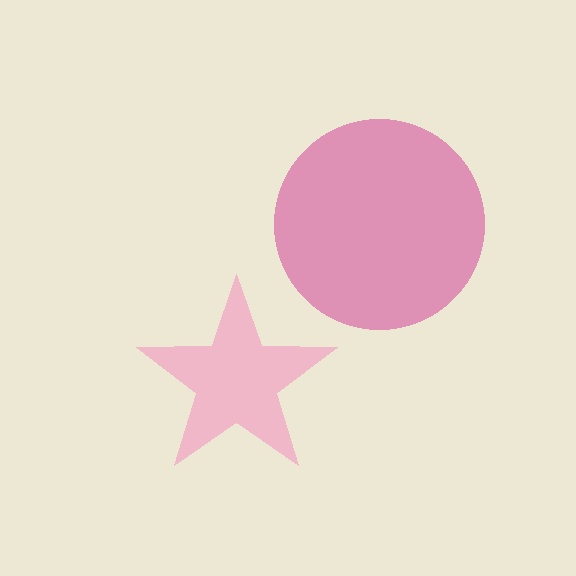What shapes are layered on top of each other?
The layered shapes are: a pink star, a magenta circle.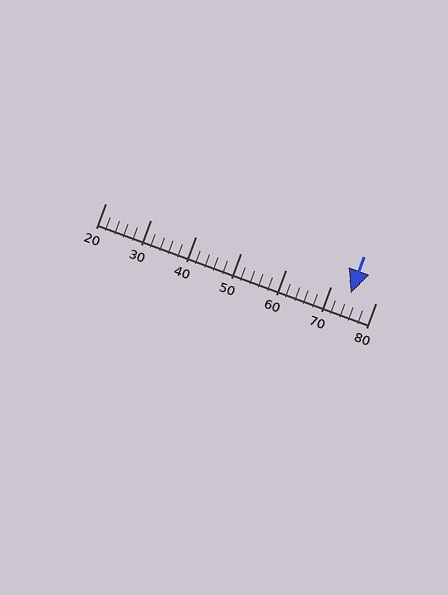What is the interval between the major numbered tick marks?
The major tick marks are spaced 10 units apart.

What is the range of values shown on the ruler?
The ruler shows values from 20 to 80.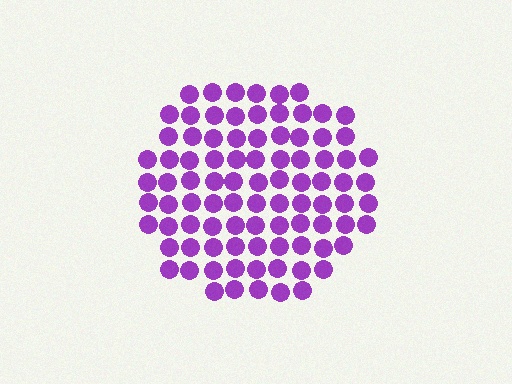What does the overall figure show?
The overall figure shows a circle.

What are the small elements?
The small elements are circles.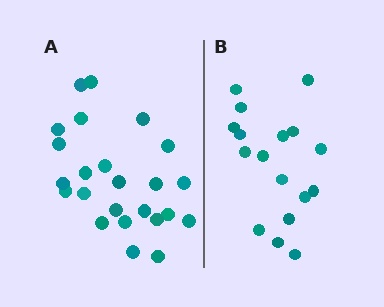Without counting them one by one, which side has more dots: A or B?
Region A (the left region) has more dots.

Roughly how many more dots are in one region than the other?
Region A has roughly 8 or so more dots than region B.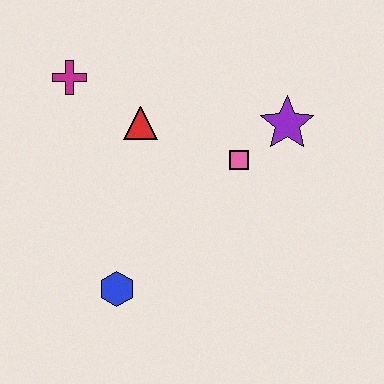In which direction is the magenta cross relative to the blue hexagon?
The magenta cross is above the blue hexagon.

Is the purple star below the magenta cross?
Yes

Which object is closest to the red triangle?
The magenta cross is closest to the red triangle.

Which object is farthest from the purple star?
The blue hexagon is farthest from the purple star.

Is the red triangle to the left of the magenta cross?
No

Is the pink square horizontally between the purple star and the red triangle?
Yes